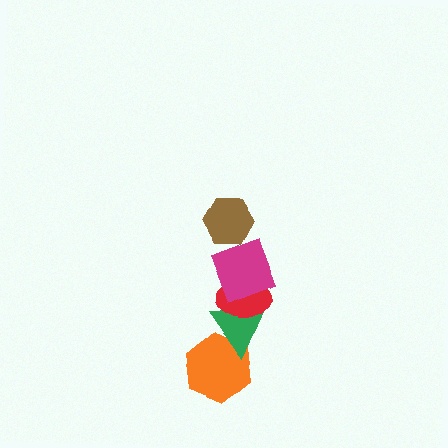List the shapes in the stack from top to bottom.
From top to bottom: the brown hexagon, the magenta square, the red ellipse, the green triangle, the orange hexagon.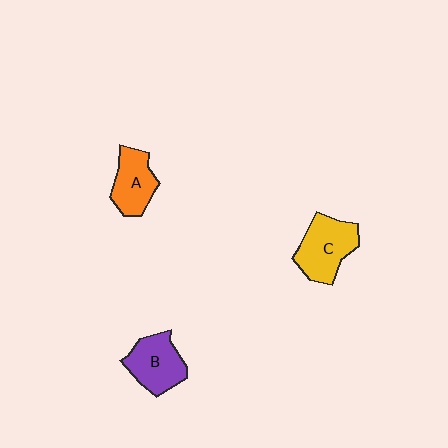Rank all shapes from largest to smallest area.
From largest to smallest: C (yellow), B (purple), A (orange).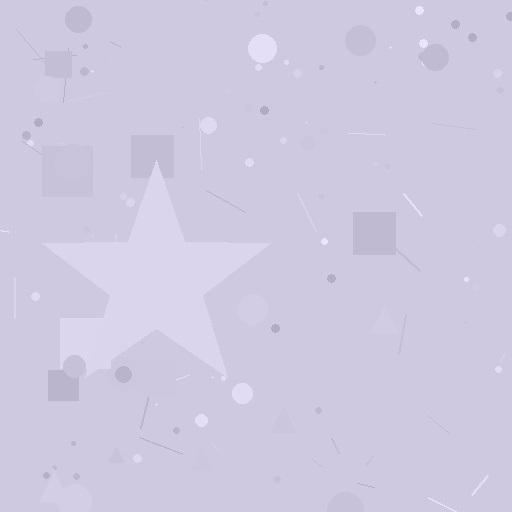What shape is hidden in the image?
A star is hidden in the image.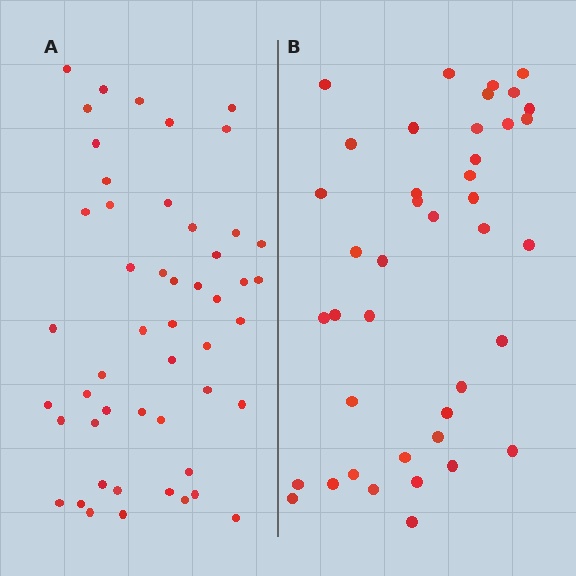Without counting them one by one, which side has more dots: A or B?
Region A (the left region) has more dots.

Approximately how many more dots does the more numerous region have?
Region A has roughly 8 or so more dots than region B.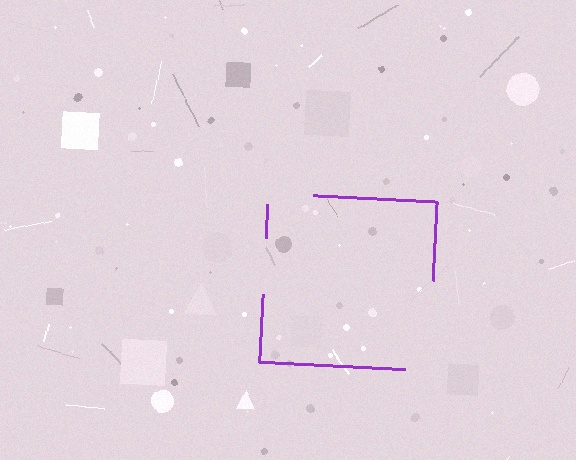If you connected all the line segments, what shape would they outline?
They would outline a square.